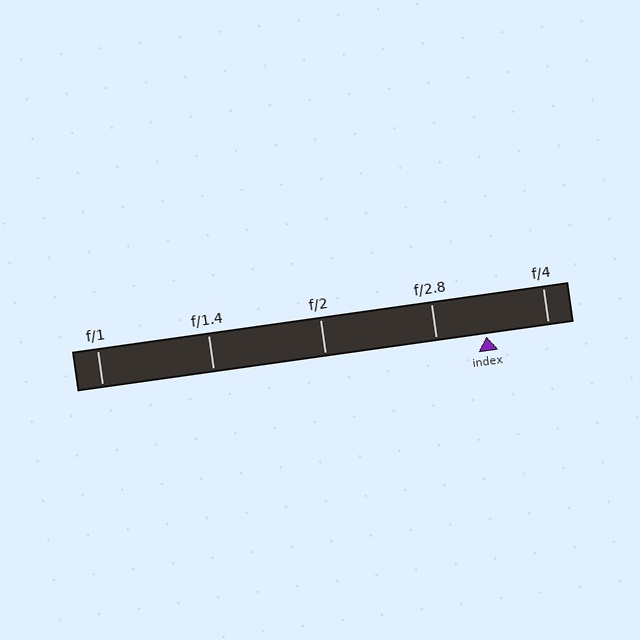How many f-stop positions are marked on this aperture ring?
There are 5 f-stop positions marked.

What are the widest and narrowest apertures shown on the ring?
The widest aperture shown is f/1 and the narrowest is f/4.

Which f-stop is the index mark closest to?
The index mark is closest to f/2.8.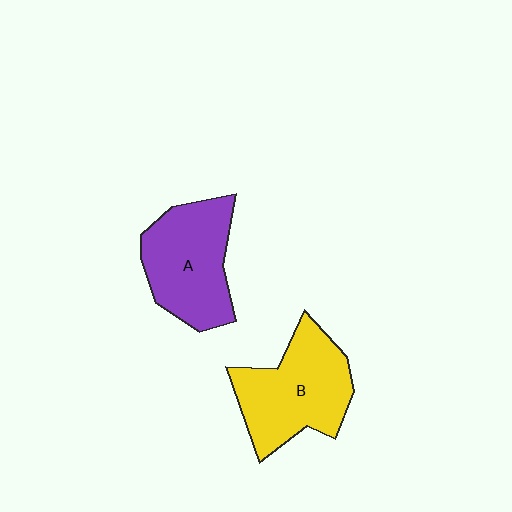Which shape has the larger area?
Shape B (yellow).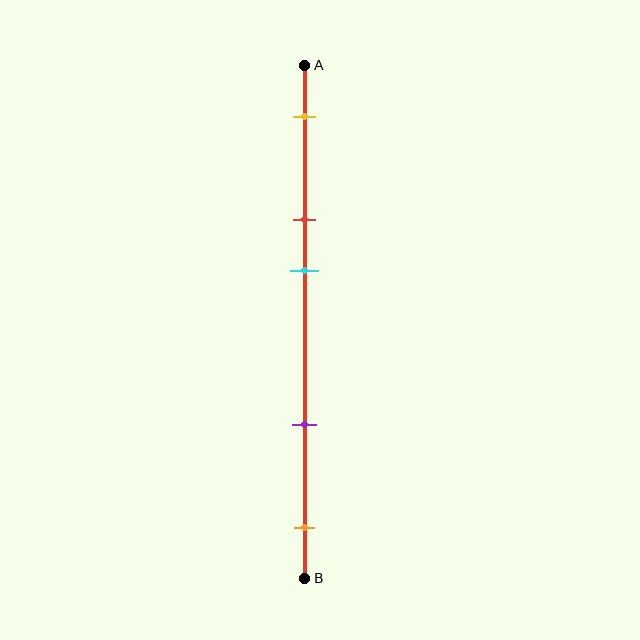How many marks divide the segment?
There are 5 marks dividing the segment.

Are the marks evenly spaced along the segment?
No, the marks are not evenly spaced.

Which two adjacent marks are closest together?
The red and cyan marks are the closest adjacent pair.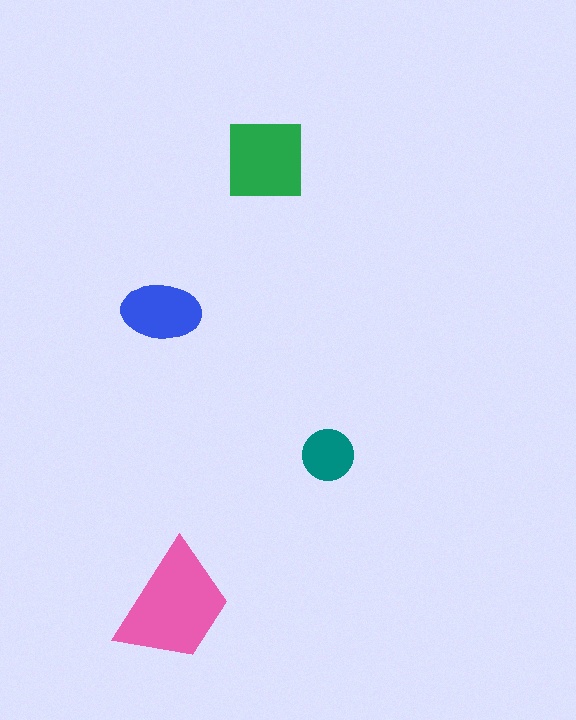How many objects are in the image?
There are 4 objects in the image.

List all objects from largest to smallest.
The pink trapezoid, the green square, the blue ellipse, the teal circle.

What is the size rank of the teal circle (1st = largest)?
4th.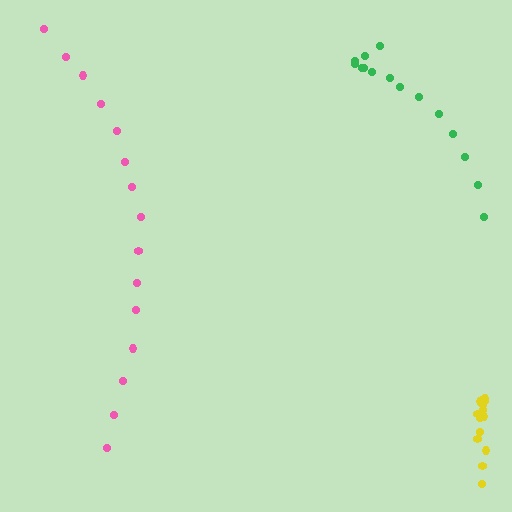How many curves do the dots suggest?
There are 3 distinct paths.